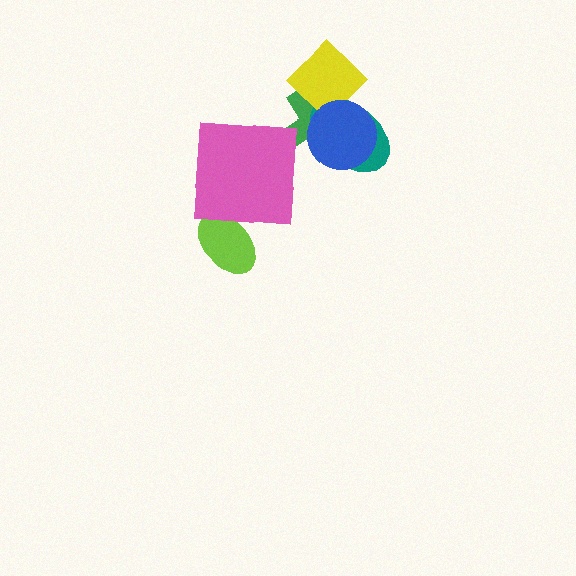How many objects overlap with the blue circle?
3 objects overlap with the blue circle.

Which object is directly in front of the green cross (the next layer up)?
The teal ellipse is directly in front of the green cross.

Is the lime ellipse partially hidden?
Yes, it is partially covered by another shape.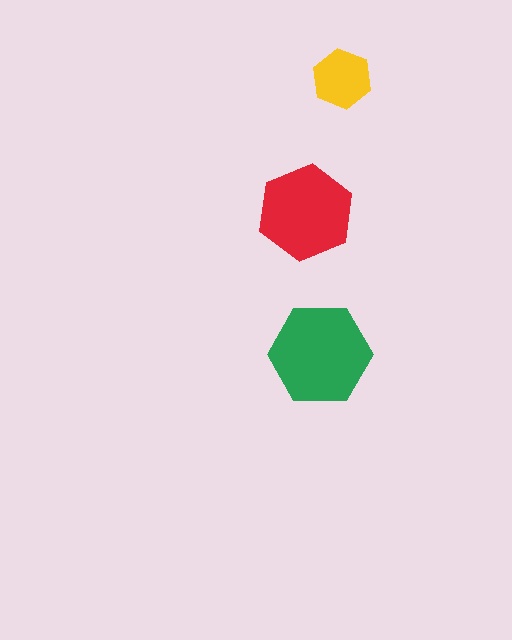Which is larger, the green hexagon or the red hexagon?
The green one.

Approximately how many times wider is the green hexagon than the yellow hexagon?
About 1.5 times wider.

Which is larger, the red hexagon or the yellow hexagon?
The red one.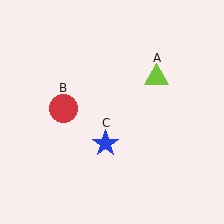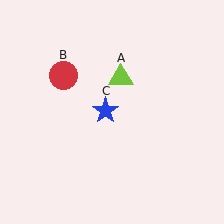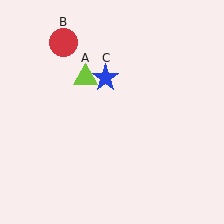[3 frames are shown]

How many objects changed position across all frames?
3 objects changed position: lime triangle (object A), red circle (object B), blue star (object C).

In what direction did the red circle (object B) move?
The red circle (object B) moved up.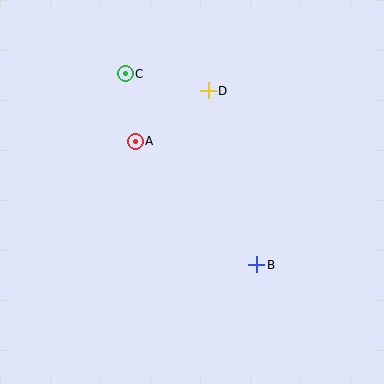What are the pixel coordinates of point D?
Point D is at (208, 91).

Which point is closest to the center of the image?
Point A at (135, 141) is closest to the center.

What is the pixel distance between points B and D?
The distance between B and D is 181 pixels.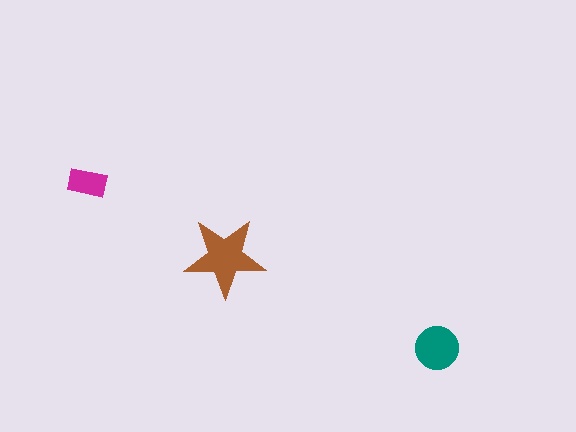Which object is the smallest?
The magenta rectangle.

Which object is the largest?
The brown star.